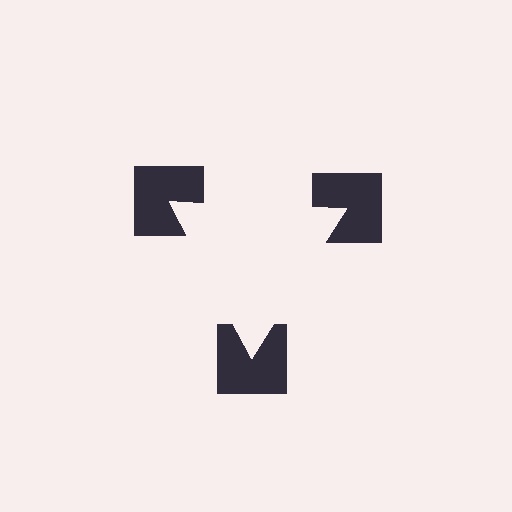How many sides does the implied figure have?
3 sides.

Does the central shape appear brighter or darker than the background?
It typically appears slightly brighter than the background, even though no actual brightness change is drawn.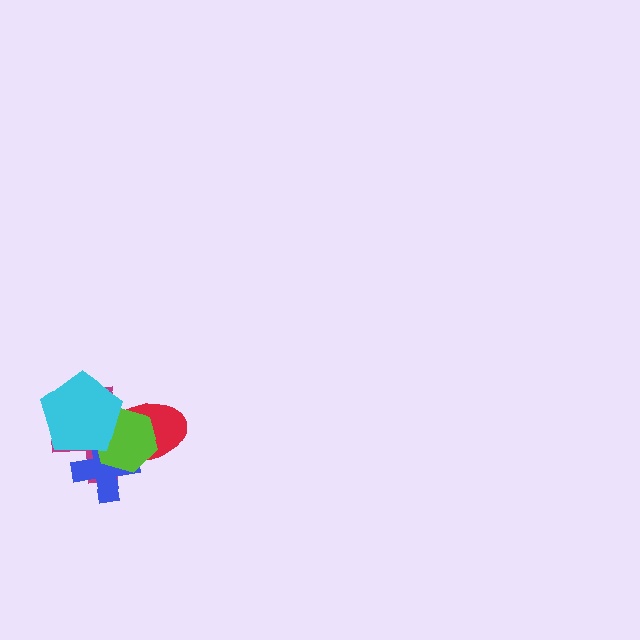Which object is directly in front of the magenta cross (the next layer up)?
The blue cross is directly in front of the magenta cross.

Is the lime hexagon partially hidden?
Yes, it is partially covered by another shape.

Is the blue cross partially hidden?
Yes, it is partially covered by another shape.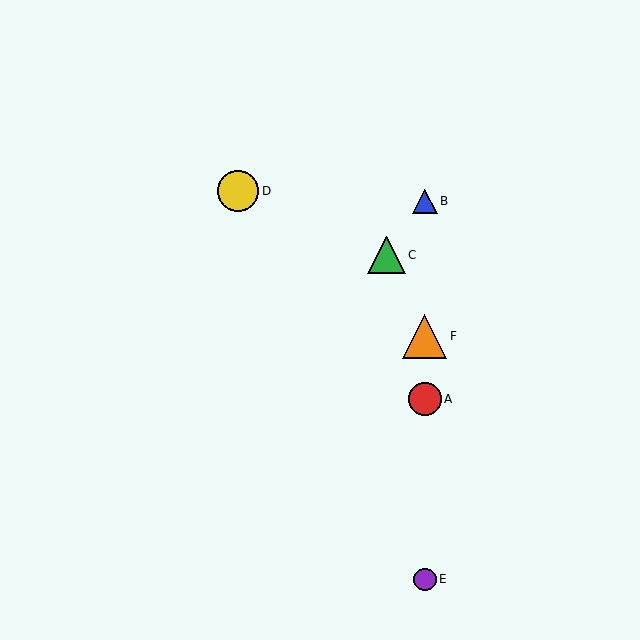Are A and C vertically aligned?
No, A is at x≈425 and C is at x≈386.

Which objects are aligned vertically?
Objects A, B, E, F are aligned vertically.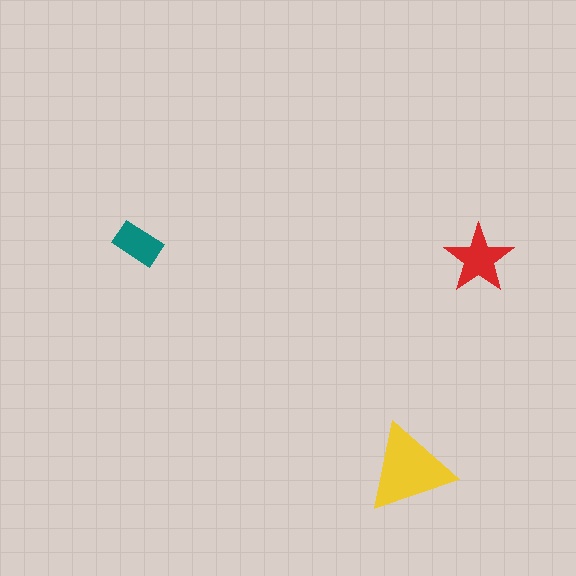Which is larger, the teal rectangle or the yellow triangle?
The yellow triangle.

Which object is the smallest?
The teal rectangle.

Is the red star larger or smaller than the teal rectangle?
Larger.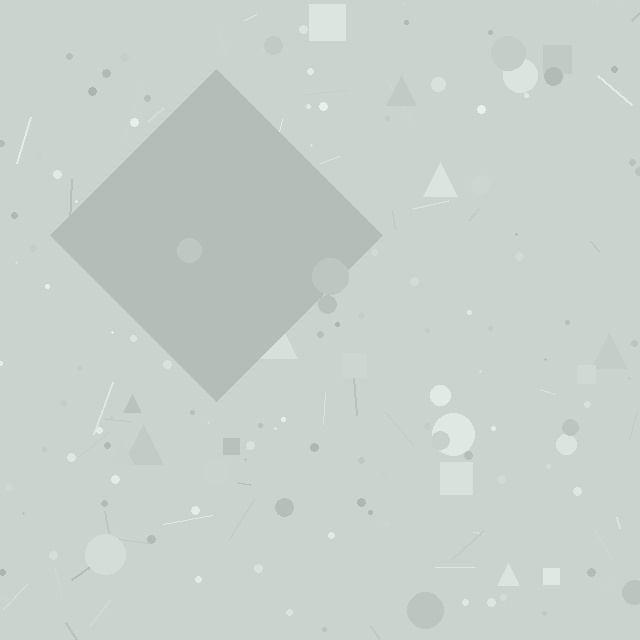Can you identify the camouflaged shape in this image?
The camouflaged shape is a diamond.